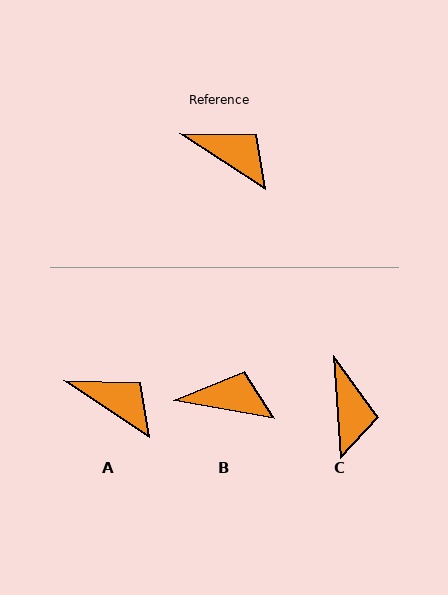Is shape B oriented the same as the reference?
No, it is off by about 23 degrees.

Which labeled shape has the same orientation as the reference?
A.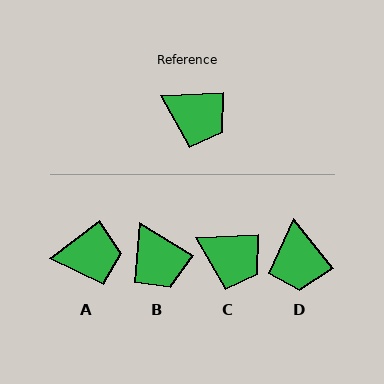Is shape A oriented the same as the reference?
No, it is off by about 35 degrees.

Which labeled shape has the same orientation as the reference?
C.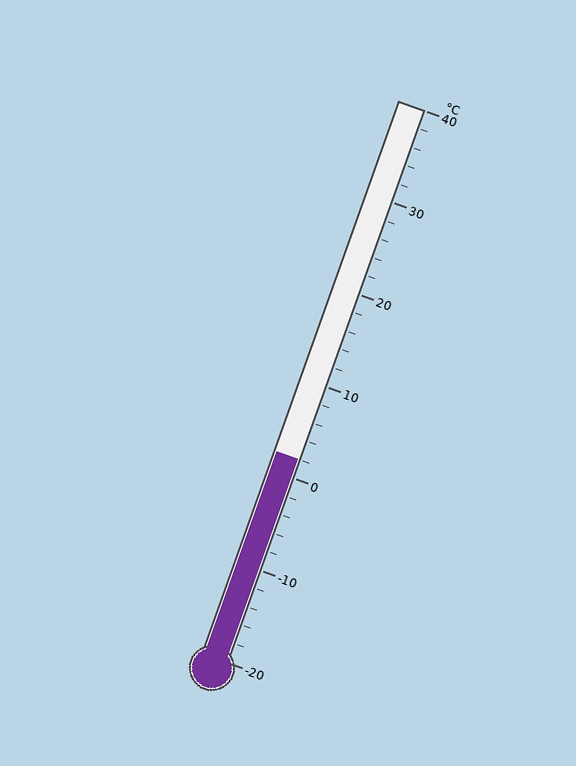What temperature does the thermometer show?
The thermometer shows approximately 2°C.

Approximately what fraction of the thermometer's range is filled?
The thermometer is filled to approximately 35% of its range.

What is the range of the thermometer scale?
The thermometer scale ranges from -20°C to 40°C.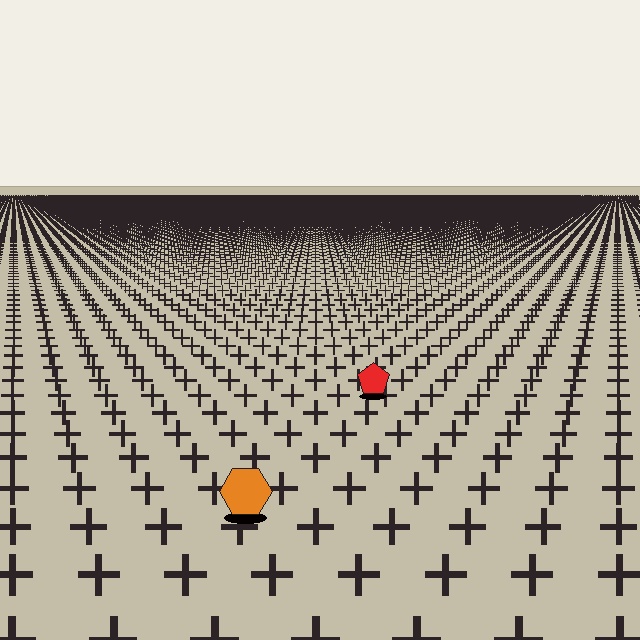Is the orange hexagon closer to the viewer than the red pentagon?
Yes. The orange hexagon is closer — you can tell from the texture gradient: the ground texture is coarser near it.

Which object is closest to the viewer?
The orange hexagon is closest. The texture marks near it are larger and more spread out.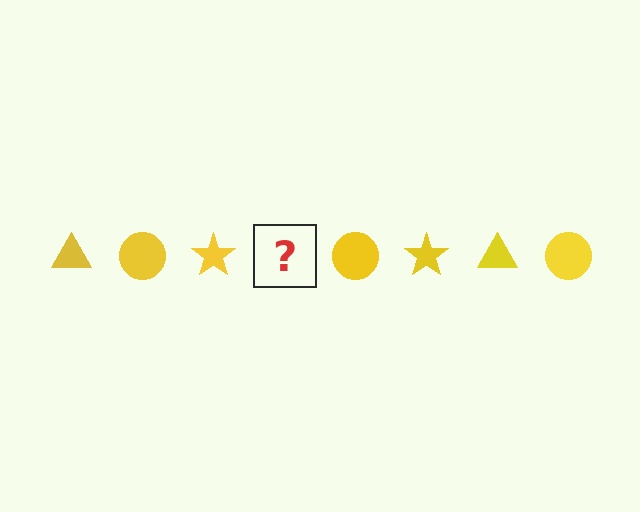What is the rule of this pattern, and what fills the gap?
The rule is that the pattern cycles through triangle, circle, star shapes in yellow. The gap should be filled with a yellow triangle.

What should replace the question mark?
The question mark should be replaced with a yellow triangle.